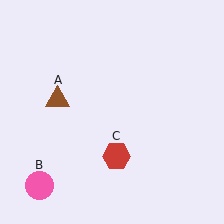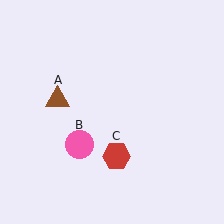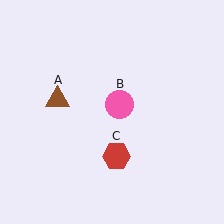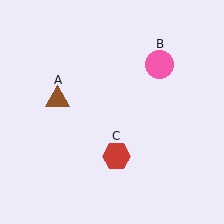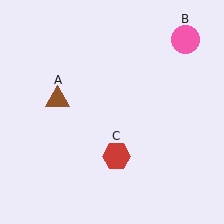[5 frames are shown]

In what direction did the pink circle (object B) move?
The pink circle (object B) moved up and to the right.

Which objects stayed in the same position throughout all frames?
Brown triangle (object A) and red hexagon (object C) remained stationary.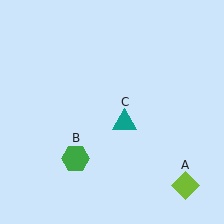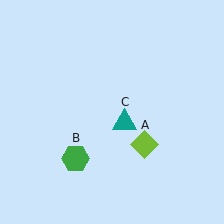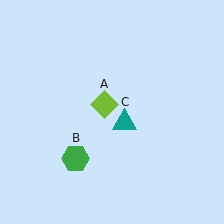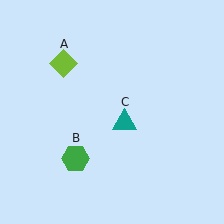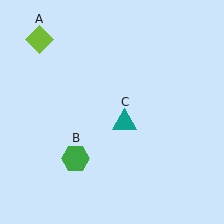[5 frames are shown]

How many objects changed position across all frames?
1 object changed position: lime diamond (object A).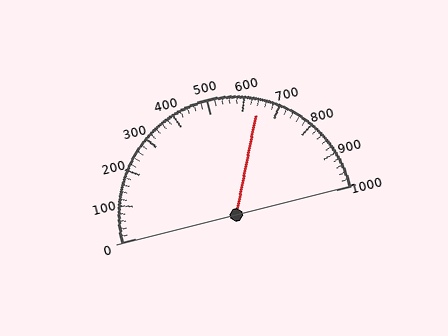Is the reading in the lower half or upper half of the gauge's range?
The reading is in the upper half of the range (0 to 1000).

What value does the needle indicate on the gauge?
The needle indicates approximately 640.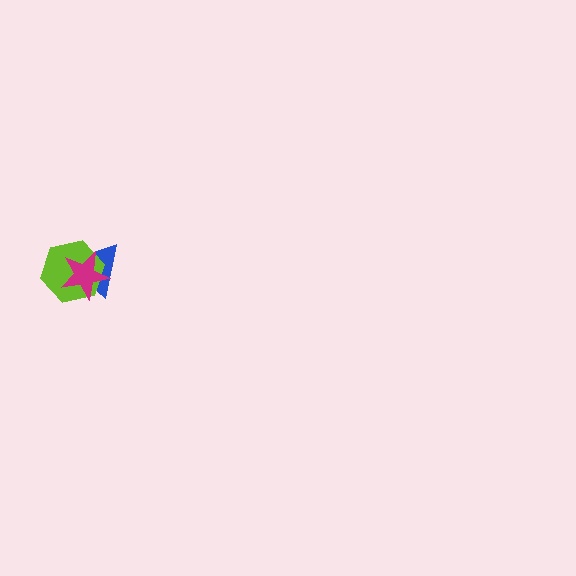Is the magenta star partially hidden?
No, no other shape covers it.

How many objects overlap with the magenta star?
2 objects overlap with the magenta star.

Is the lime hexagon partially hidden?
Yes, it is partially covered by another shape.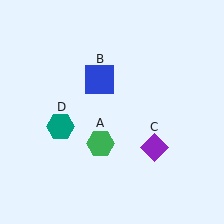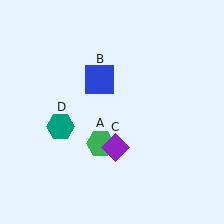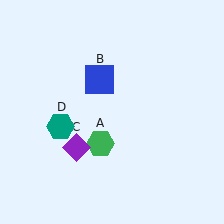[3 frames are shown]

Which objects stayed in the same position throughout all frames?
Green hexagon (object A) and blue square (object B) and teal hexagon (object D) remained stationary.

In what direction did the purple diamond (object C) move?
The purple diamond (object C) moved left.